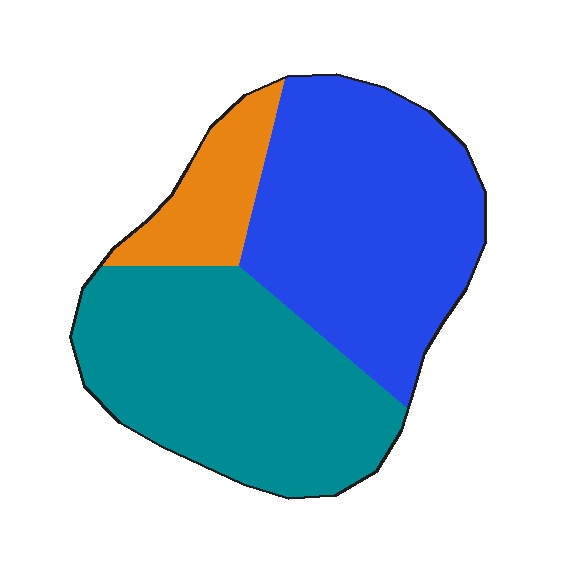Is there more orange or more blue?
Blue.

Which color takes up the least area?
Orange, at roughly 10%.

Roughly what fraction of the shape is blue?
Blue covers about 45% of the shape.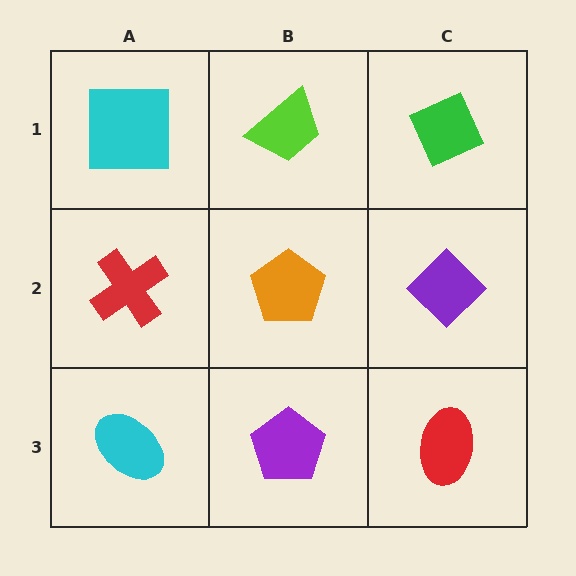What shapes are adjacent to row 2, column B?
A lime trapezoid (row 1, column B), a purple pentagon (row 3, column B), a red cross (row 2, column A), a purple diamond (row 2, column C).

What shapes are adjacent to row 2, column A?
A cyan square (row 1, column A), a cyan ellipse (row 3, column A), an orange pentagon (row 2, column B).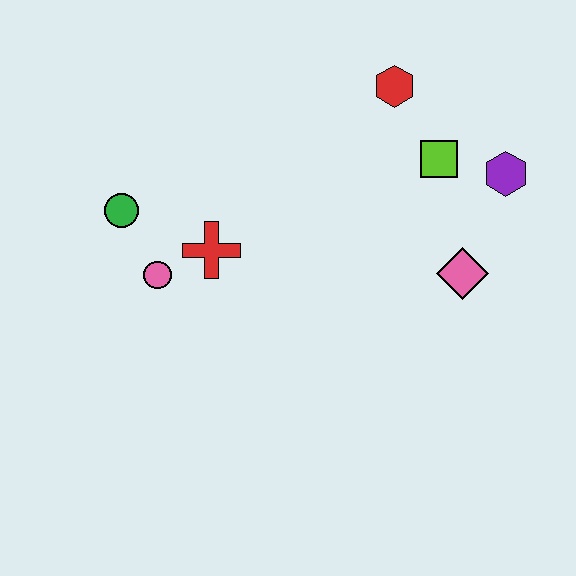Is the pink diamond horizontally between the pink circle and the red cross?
No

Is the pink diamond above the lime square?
No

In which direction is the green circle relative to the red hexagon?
The green circle is to the left of the red hexagon.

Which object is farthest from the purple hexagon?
The green circle is farthest from the purple hexagon.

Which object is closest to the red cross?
The pink circle is closest to the red cross.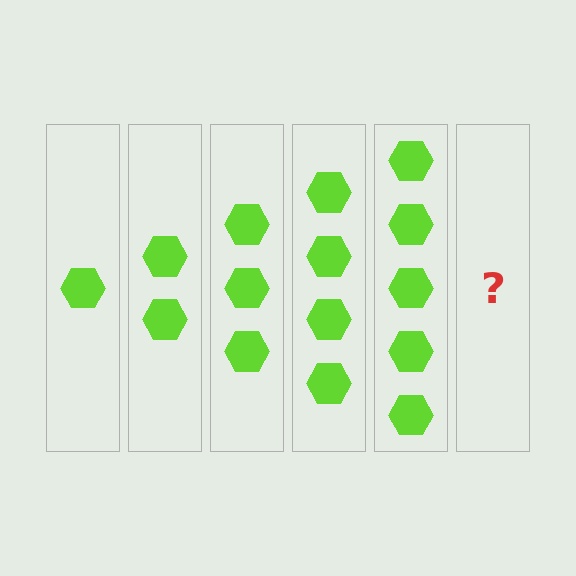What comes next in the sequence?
The next element should be 6 hexagons.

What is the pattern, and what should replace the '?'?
The pattern is that each step adds one more hexagon. The '?' should be 6 hexagons.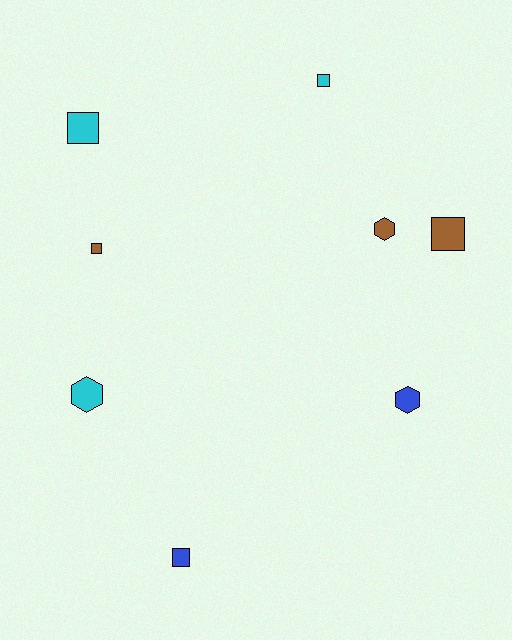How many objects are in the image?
There are 8 objects.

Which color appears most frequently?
Brown, with 3 objects.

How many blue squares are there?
There is 1 blue square.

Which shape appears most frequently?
Square, with 5 objects.